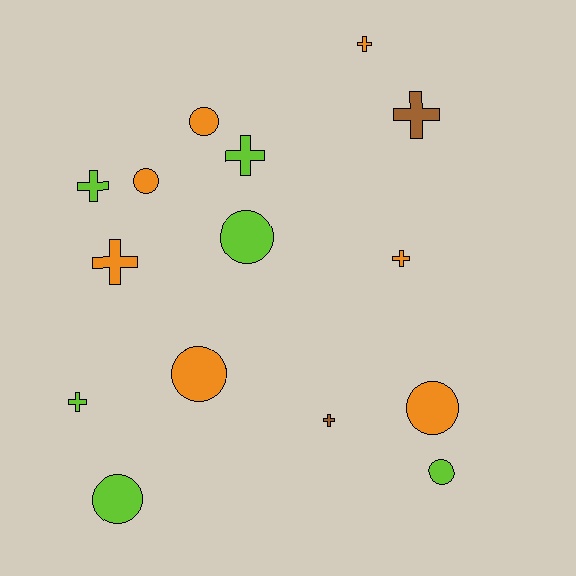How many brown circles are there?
There are no brown circles.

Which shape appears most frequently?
Cross, with 8 objects.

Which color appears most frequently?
Orange, with 7 objects.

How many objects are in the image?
There are 15 objects.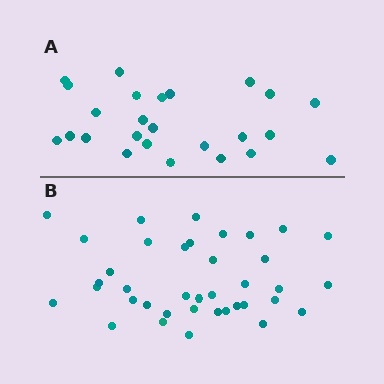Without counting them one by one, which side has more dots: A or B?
Region B (the bottom region) has more dots.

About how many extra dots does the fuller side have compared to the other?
Region B has approximately 15 more dots than region A.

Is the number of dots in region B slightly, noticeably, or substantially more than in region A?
Region B has substantially more. The ratio is roughly 1.5 to 1.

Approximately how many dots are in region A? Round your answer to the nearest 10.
About 20 dots. (The exact count is 25, which rounds to 20.)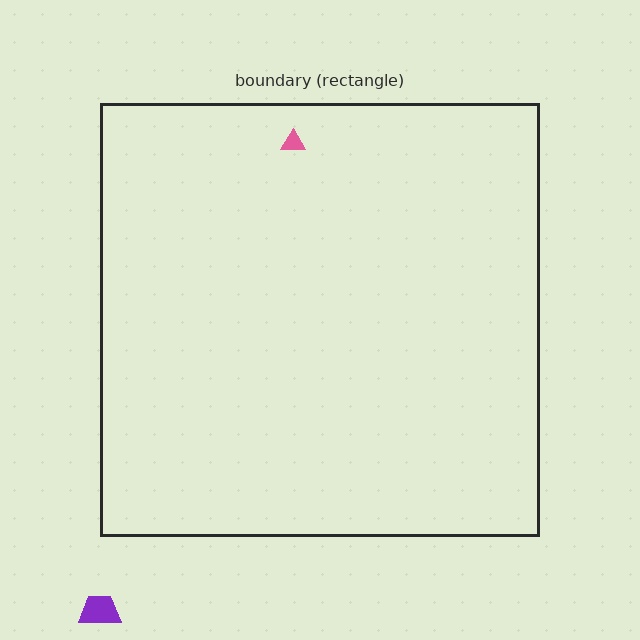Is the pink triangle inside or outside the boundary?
Inside.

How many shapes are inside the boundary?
1 inside, 1 outside.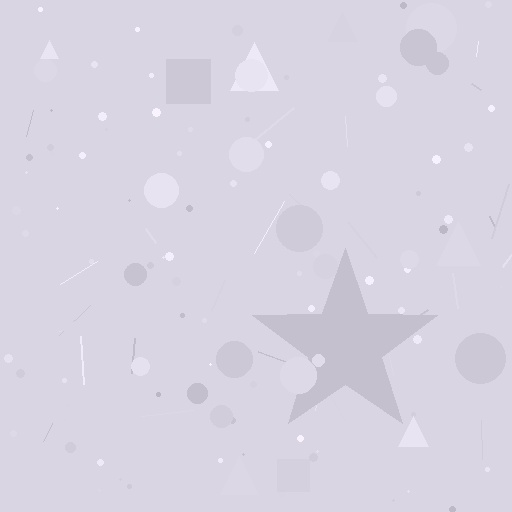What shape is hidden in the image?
A star is hidden in the image.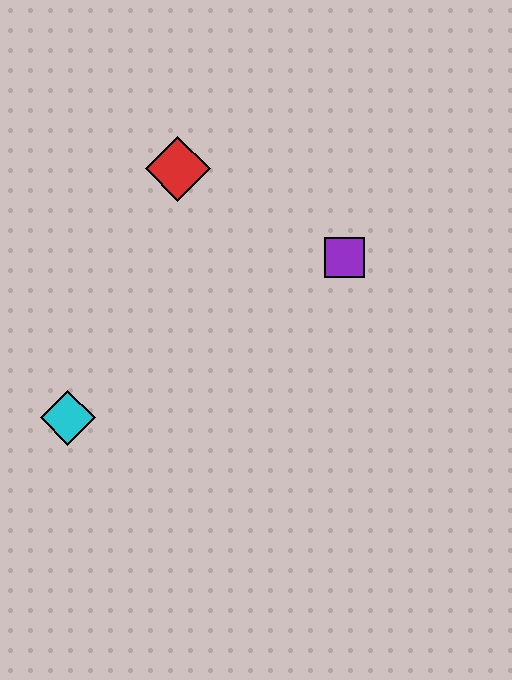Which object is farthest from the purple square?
The cyan diamond is farthest from the purple square.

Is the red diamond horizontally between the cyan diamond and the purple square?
Yes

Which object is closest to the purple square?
The red diamond is closest to the purple square.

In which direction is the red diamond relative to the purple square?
The red diamond is to the left of the purple square.